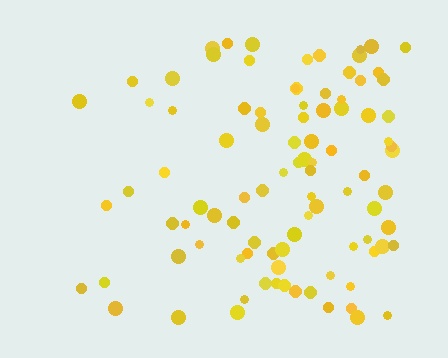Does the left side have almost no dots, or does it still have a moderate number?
Still a moderate number, just noticeably fewer than the right.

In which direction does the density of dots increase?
From left to right, with the right side densest.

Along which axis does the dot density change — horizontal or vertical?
Horizontal.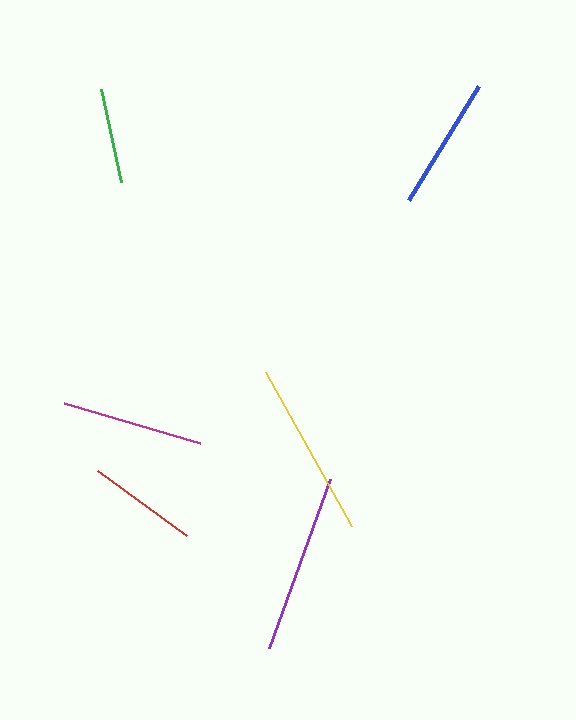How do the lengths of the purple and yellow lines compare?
The purple and yellow lines are approximately the same length.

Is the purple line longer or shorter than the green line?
The purple line is longer than the green line.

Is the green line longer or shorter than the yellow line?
The yellow line is longer than the green line.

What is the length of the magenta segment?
The magenta segment is approximately 142 pixels long.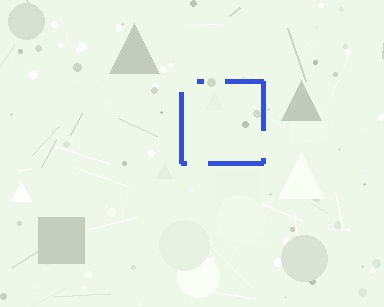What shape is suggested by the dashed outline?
The dashed outline suggests a square.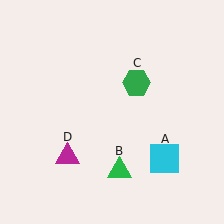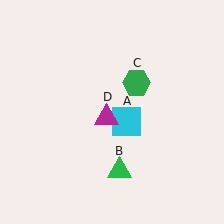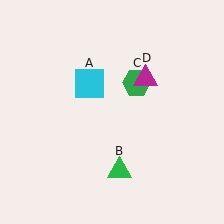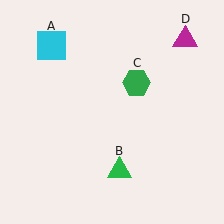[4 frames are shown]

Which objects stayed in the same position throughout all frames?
Green triangle (object B) and green hexagon (object C) remained stationary.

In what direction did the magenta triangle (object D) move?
The magenta triangle (object D) moved up and to the right.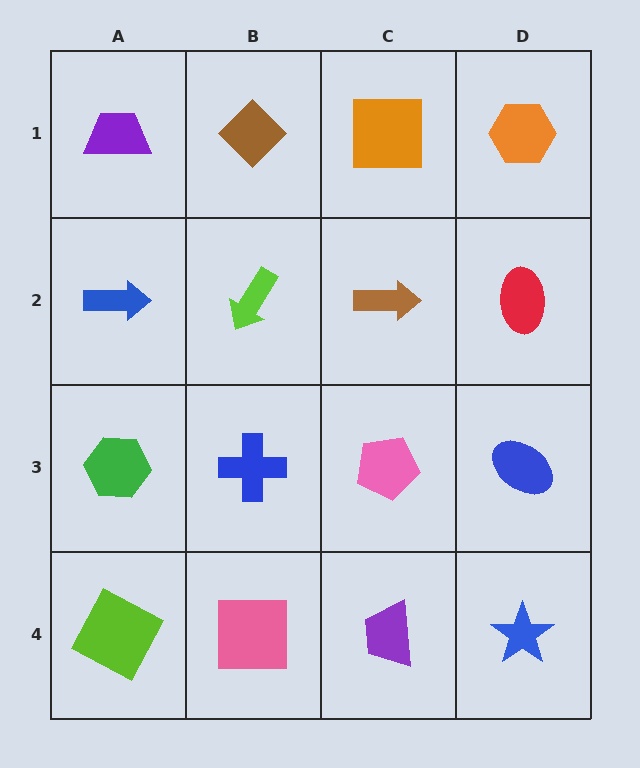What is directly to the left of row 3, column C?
A blue cross.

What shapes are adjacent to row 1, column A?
A blue arrow (row 2, column A), a brown diamond (row 1, column B).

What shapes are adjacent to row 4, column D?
A blue ellipse (row 3, column D), a purple trapezoid (row 4, column C).